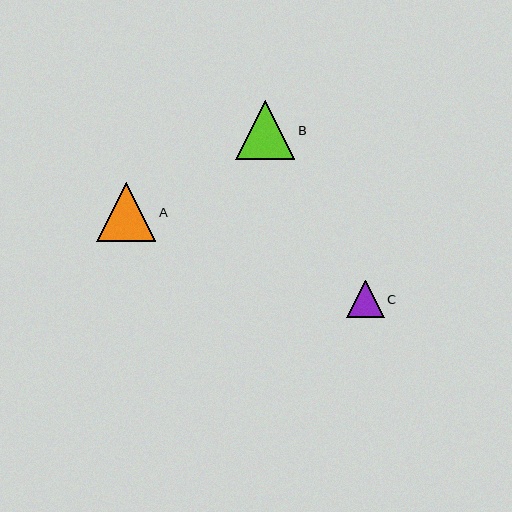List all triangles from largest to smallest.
From largest to smallest: A, B, C.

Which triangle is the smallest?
Triangle C is the smallest with a size of approximately 37 pixels.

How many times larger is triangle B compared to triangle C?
Triangle B is approximately 1.6 times the size of triangle C.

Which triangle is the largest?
Triangle A is the largest with a size of approximately 59 pixels.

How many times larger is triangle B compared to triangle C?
Triangle B is approximately 1.6 times the size of triangle C.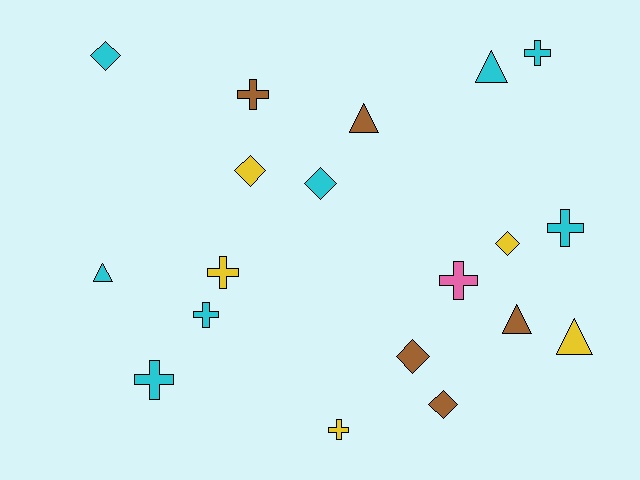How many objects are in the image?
There are 19 objects.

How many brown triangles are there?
There are 2 brown triangles.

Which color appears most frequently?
Cyan, with 8 objects.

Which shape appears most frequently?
Cross, with 8 objects.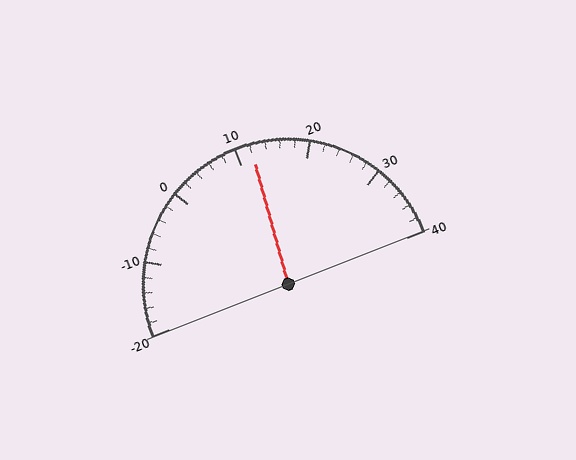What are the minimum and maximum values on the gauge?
The gauge ranges from -20 to 40.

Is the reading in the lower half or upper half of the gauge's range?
The reading is in the upper half of the range (-20 to 40).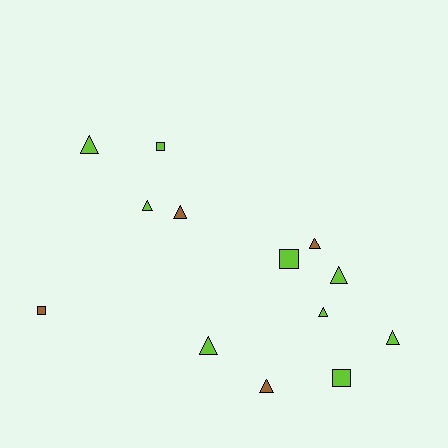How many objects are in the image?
There are 13 objects.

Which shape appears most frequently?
Triangle, with 9 objects.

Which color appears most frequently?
Lime, with 9 objects.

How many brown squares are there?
There is 1 brown square.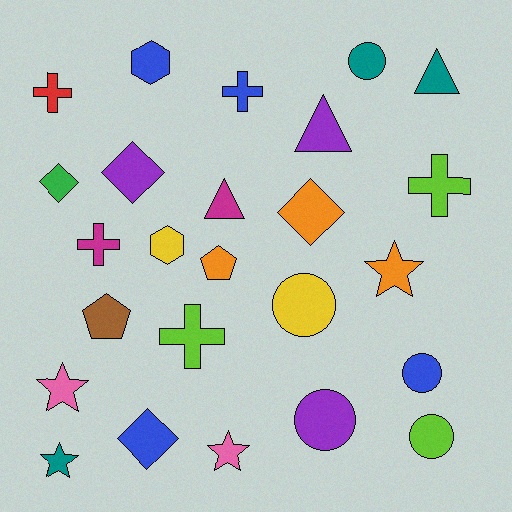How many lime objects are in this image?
There are 3 lime objects.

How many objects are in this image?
There are 25 objects.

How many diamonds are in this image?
There are 4 diamonds.